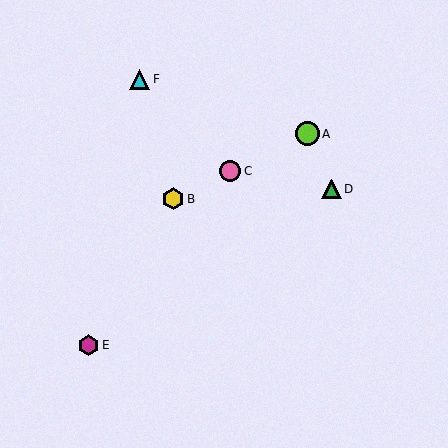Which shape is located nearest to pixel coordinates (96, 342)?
The magenta hexagon (labeled E) at (89, 345) is nearest to that location.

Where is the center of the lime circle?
The center of the lime circle is at (307, 134).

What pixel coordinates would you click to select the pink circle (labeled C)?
Click at (230, 171) to select the pink circle C.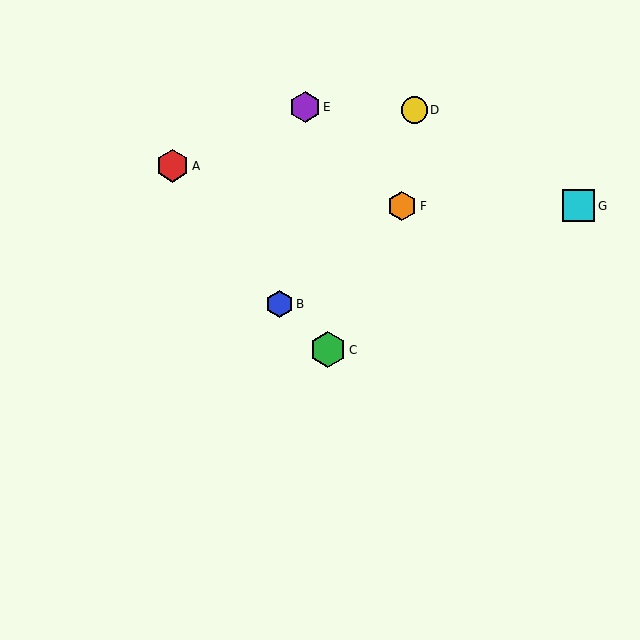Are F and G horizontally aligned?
Yes, both are at y≈206.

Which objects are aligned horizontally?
Objects F, G are aligned horizontally.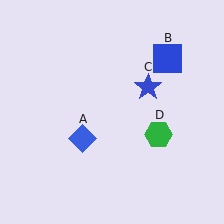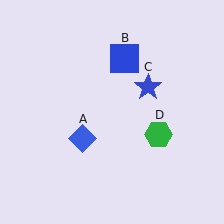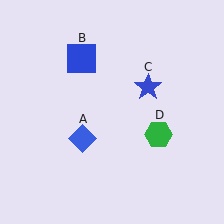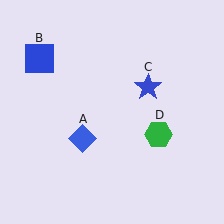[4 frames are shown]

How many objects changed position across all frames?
1 object changed position: blue square (object B).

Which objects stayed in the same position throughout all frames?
Blue diamond (object A) and blue star (object C) and green hexagon (object D) remained stationary.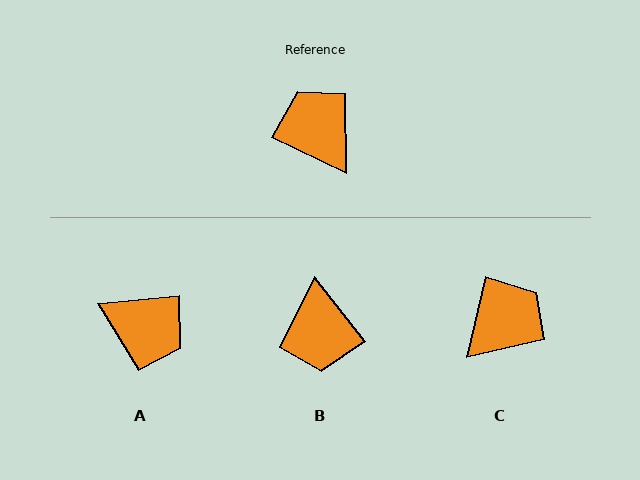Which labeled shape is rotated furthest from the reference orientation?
B, about 153 degrees away.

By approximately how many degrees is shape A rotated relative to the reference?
Approximately 149 degrees clockwise.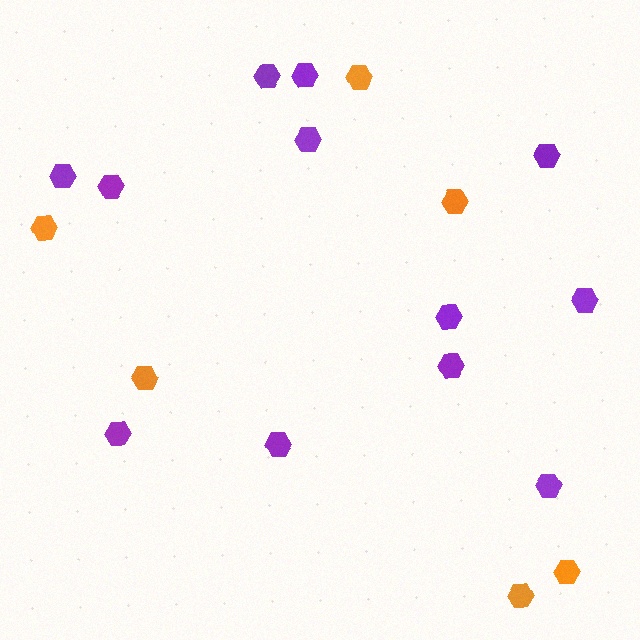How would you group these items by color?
There are 2 groups: one group of orange hexagons (6) and one group of purple hexagons (12).